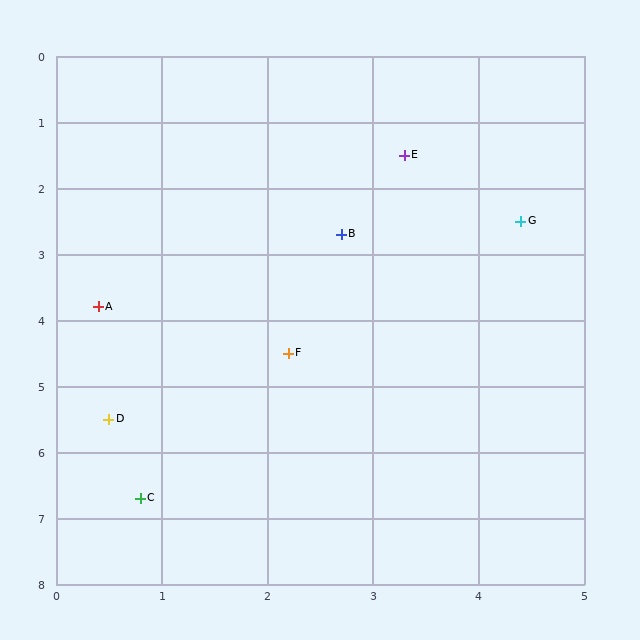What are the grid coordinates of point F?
Point F is at approximately (2.2, 4.5).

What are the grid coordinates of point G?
Point G is at approximately (4.4, 2.5).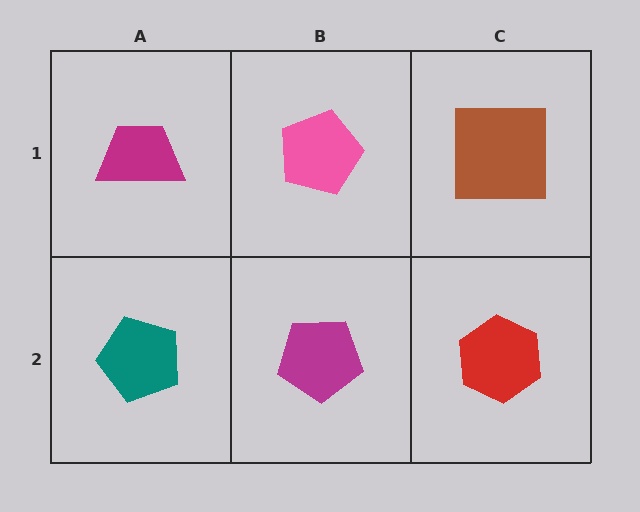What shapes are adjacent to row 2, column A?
A magenta trapezoid (row 1, column A), a magenta pentagon (row 2, column B).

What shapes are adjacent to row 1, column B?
A magenta pentagon (row 2, column B), a magenta trapezoid (row 1, column A), a brown square (row 1, column C).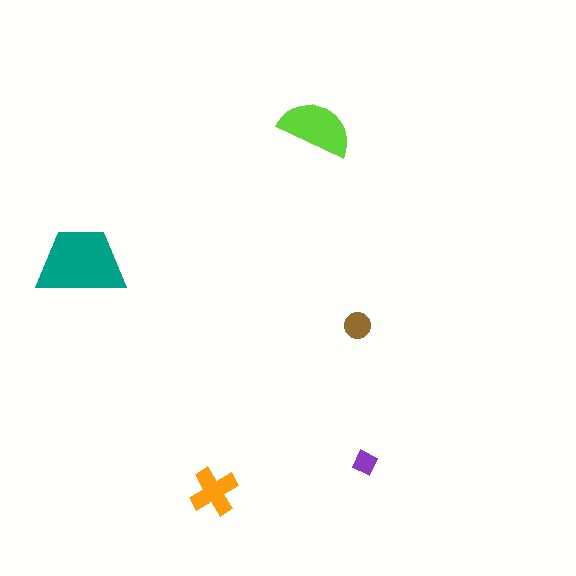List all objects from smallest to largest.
The purple diamond, the brown circle, the orange cross, the lime semicircle, the teal trapezoid.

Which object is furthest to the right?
The purple diamond is rightmost.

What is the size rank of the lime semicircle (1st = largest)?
2nd.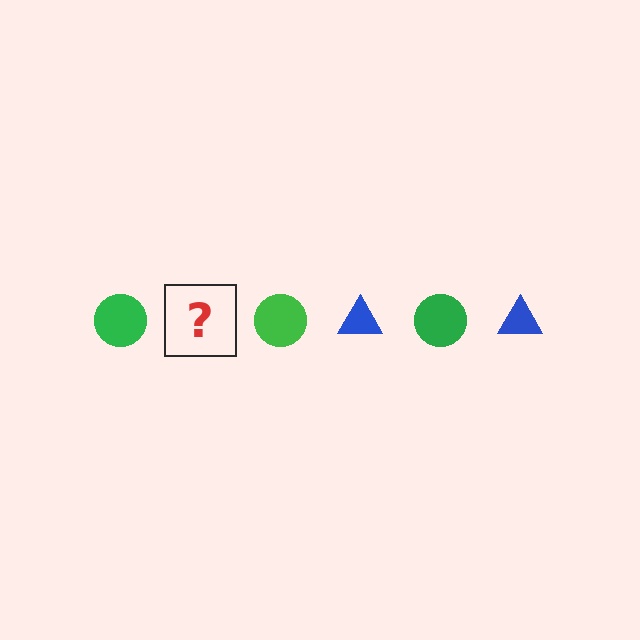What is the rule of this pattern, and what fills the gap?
The rule is that the pattern alternates between green circle and blue triangle. The gap should be filled with a blue triangle.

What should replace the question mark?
The question mark should be replaced with a blue triangle.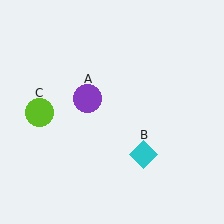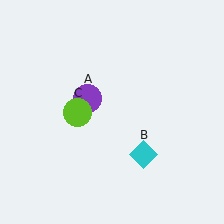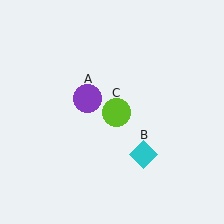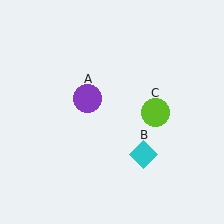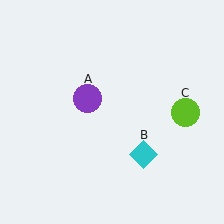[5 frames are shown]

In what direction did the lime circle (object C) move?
The lime circle (object C) moved right.